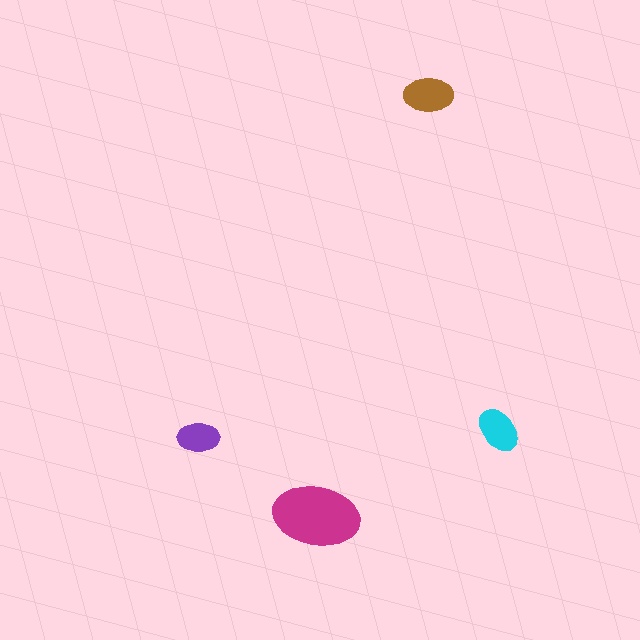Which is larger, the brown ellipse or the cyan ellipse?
The brown one.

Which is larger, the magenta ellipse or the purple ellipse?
The magenta one.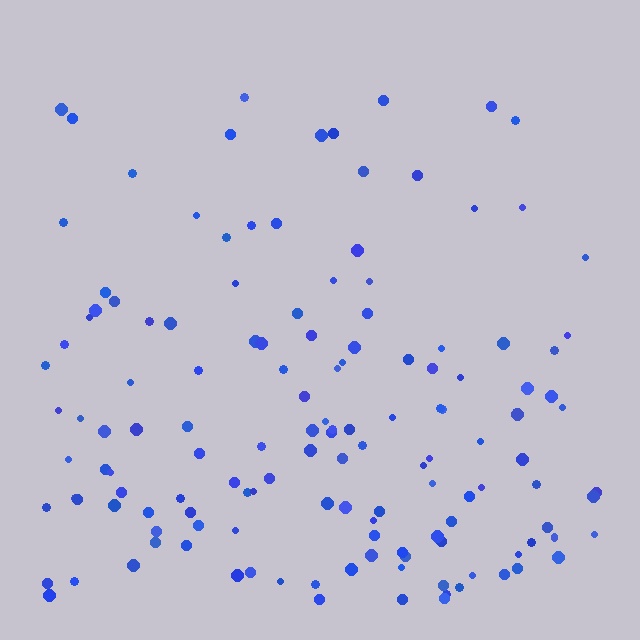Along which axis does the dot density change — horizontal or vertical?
Vertical.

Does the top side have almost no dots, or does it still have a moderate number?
Still a moderate number, just noticeably fewer than the bottom.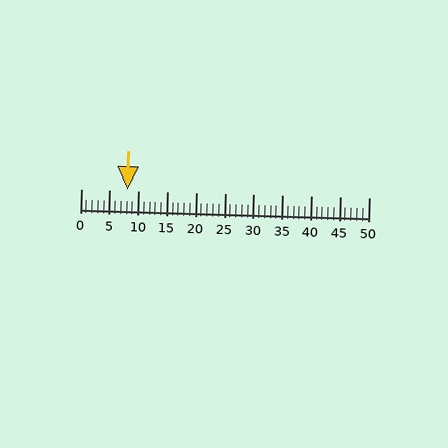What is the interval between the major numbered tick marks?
The major tick marks are spaced 5 units apart.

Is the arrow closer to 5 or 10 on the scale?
The arrow is closer to 10.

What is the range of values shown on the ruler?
The ruler shows values from 0 to 50.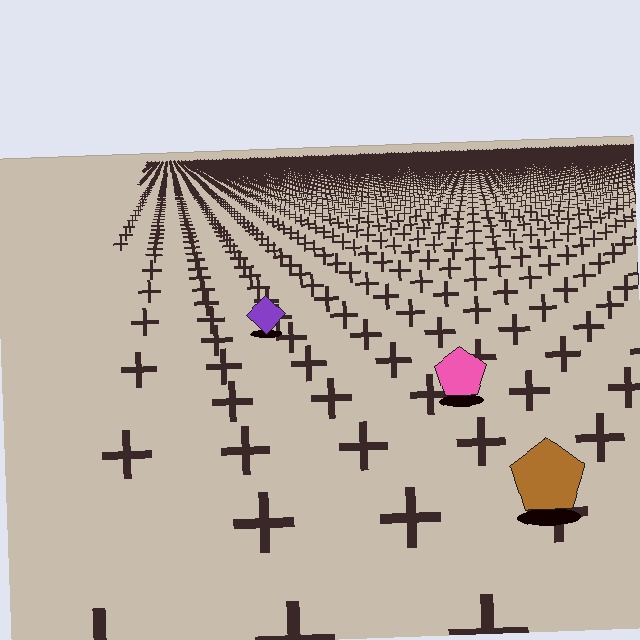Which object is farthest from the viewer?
The purple diamond is farthest from the viewer. It appears smaller and the ground texture around it is denser.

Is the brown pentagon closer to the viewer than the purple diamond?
Yes. The brown pentagon is closer — you can tell from the texture gradient: the ground texture is coarser near it.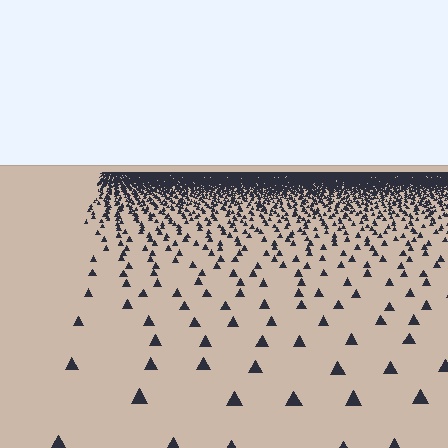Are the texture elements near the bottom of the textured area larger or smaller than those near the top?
Larger. Near the bottom, elements are closer to the viewer and appear at a bigger on-screen size.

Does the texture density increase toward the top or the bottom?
Density increases toward the top.